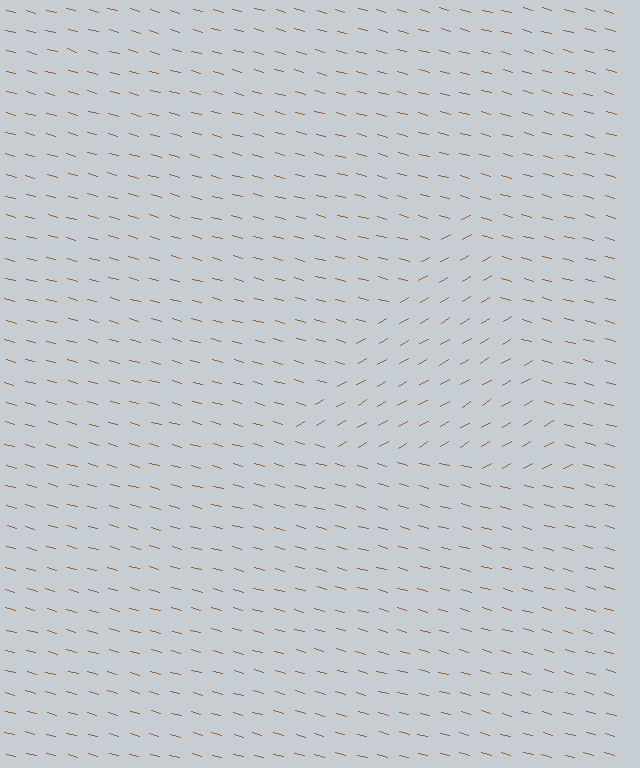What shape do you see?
I see a triangle.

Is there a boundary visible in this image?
Yes, there is a texture boundary formed by a change in line orientation.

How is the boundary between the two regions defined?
The boundary is defined purely by a change in line orientation (approximately 45 degrees difference). All lines are the same color and thickness.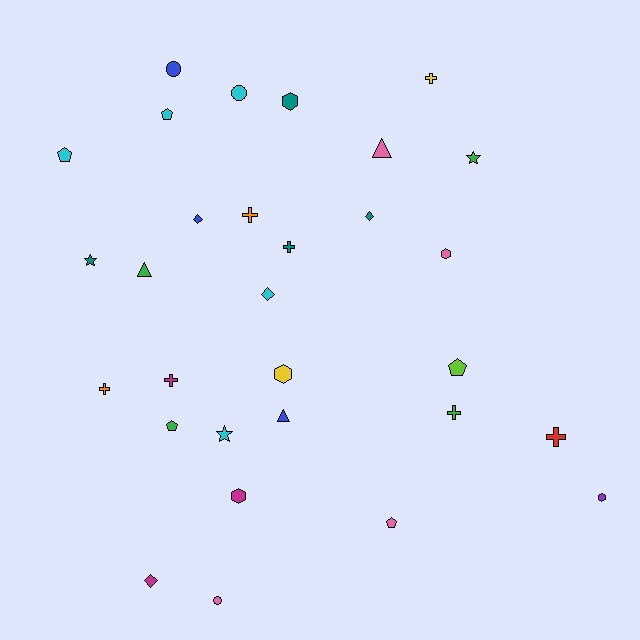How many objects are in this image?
There are 30 objects.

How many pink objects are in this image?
There are 4 pink objects.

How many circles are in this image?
There are 3 circles.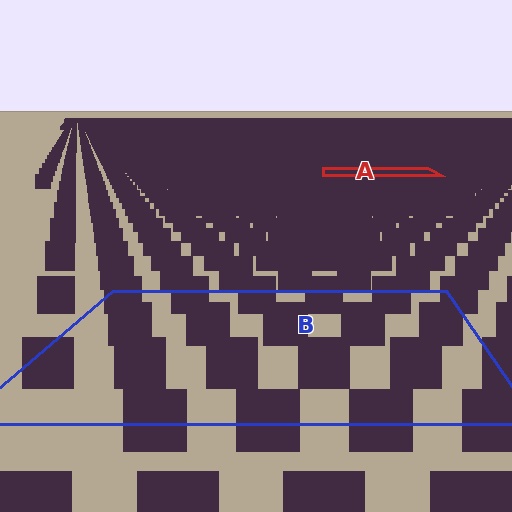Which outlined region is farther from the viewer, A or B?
Region A is farther from the viewer — the texture elements inside it appear smaller and more densely packed.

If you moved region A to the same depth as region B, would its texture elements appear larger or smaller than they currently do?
They would appear larger. At a closer depth, the same texture elements are projected at a bigger on-screen size.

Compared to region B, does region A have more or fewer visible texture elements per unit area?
Region A has more texture elements per unit area — they are packed more densely because it is farther away.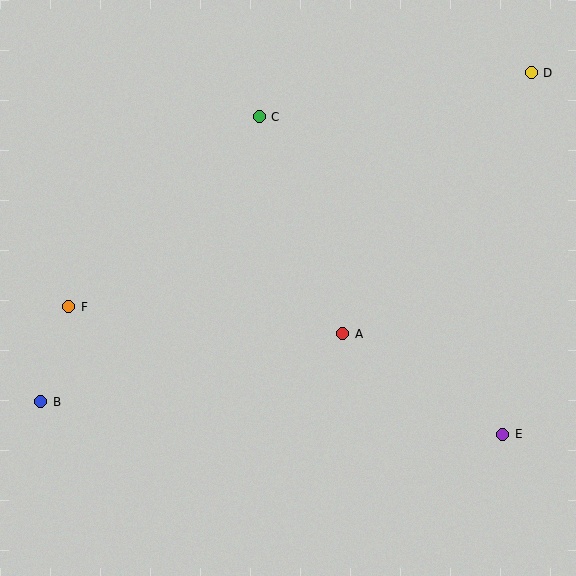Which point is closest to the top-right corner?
Point D is closest to the top-right corner.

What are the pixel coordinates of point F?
Point F is at (69, 307).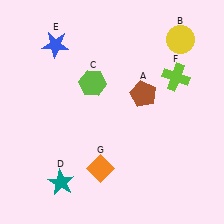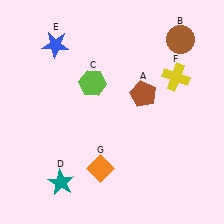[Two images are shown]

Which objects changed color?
B changed from yellow to brown. F changed from lime to yellow.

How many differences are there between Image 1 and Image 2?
There are 2 differences between the two images.